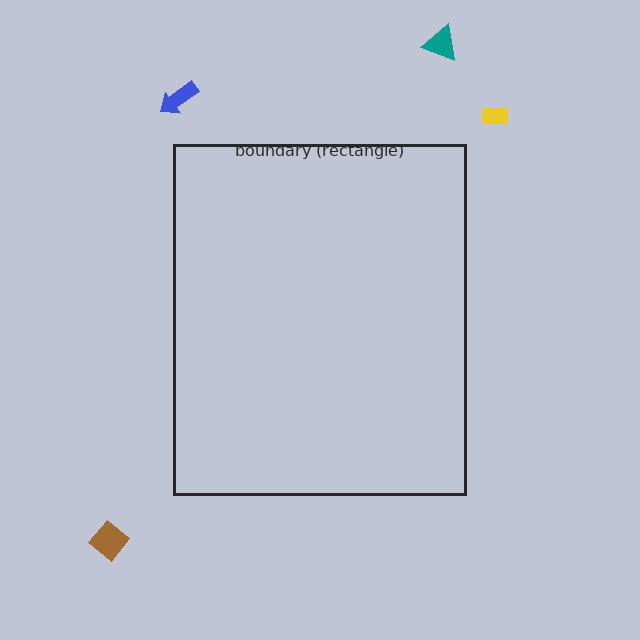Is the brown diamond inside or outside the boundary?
Outside.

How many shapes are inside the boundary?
0 inside, 4 outside.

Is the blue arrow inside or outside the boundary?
Outside.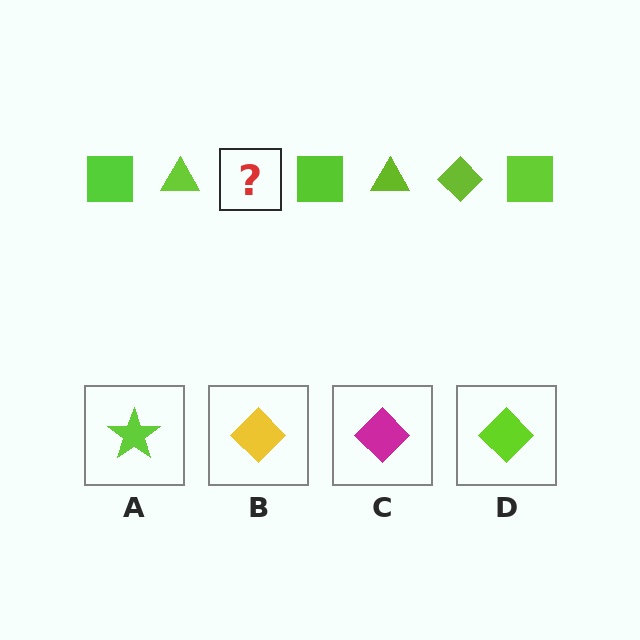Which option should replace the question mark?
Option D.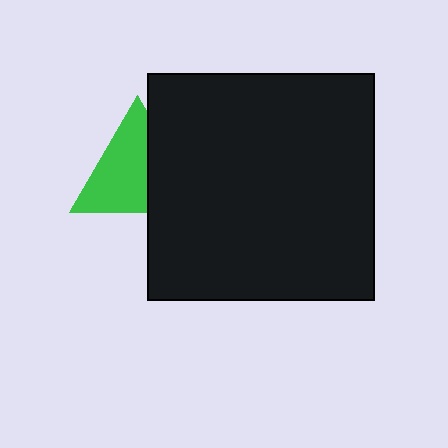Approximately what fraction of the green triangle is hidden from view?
Roughly 37% of the green triangle is hidden behind the black square.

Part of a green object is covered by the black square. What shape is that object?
It is a triangle.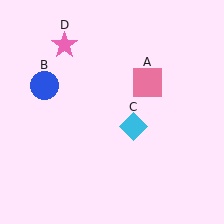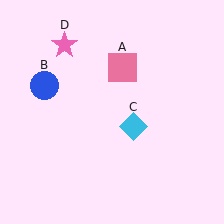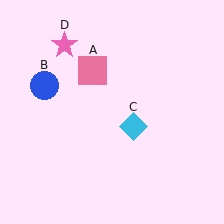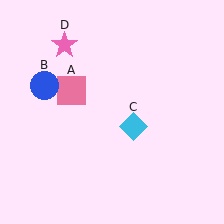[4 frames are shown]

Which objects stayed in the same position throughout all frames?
Blue circle (object B) and cyan diamond (object C) and pink star (object D) remained stationary.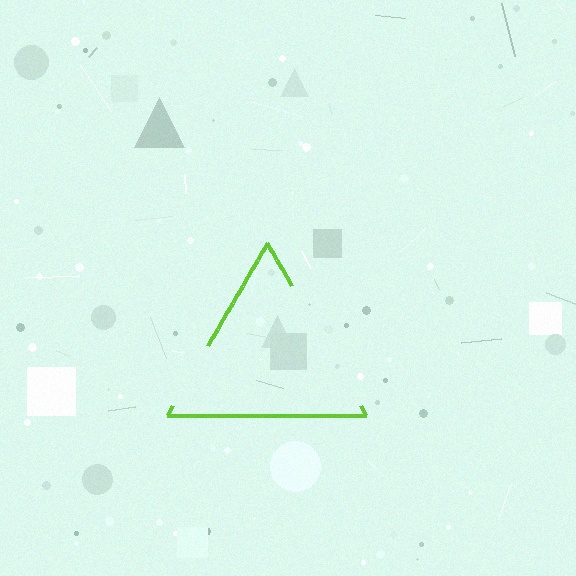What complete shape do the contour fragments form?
The contour fragments form a triangle.